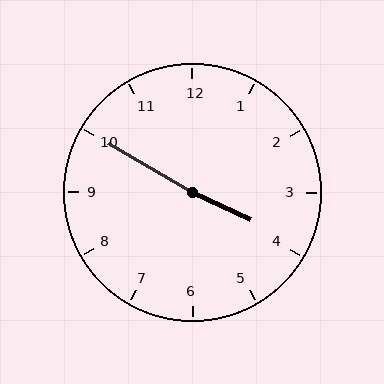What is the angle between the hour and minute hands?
Approximately 175 degrees.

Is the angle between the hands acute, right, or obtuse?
It is obtuse.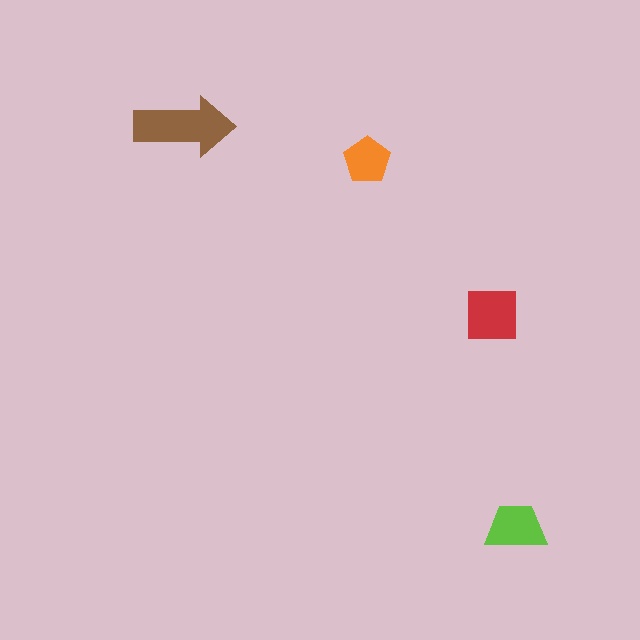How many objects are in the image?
There are 4 objects in the image.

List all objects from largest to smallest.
The brown arrow, the red square, the lime trapezoid, the orange pentagon.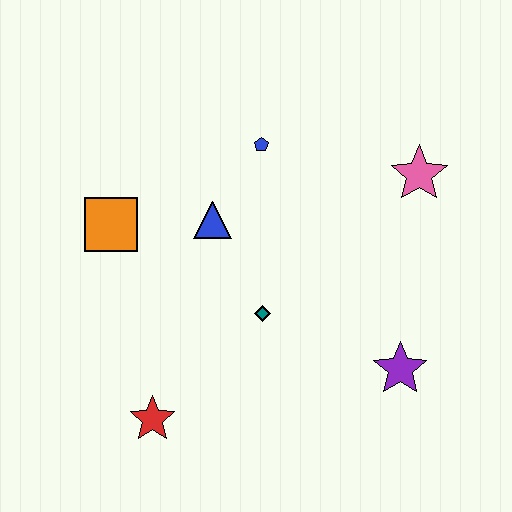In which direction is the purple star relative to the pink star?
The purple star is below the pink star.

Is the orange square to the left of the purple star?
Yes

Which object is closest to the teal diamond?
The blue triangle is closest to the teal diamond.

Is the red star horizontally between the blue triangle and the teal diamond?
No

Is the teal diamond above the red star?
Yes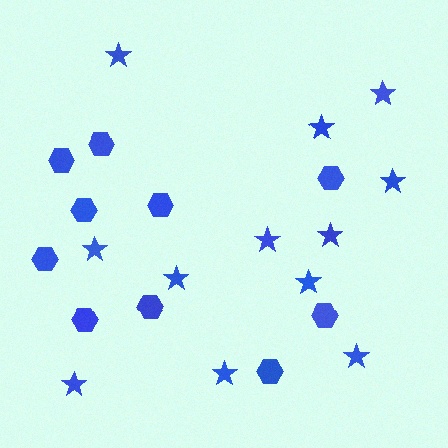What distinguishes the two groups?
There are 2 groups: one group of hexagons (10) and one group of stars (12).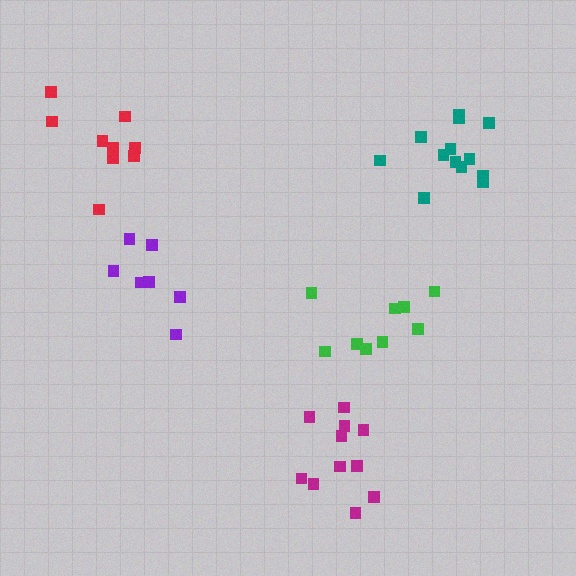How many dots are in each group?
Group 1: 11 dots, Group 2: 9 dots, Group 3: 7 dots, Group 4: 13 dots, Group 5: 9 dots (49 total).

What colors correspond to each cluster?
The clusters are colored: magenta, red, purple, teal, green.